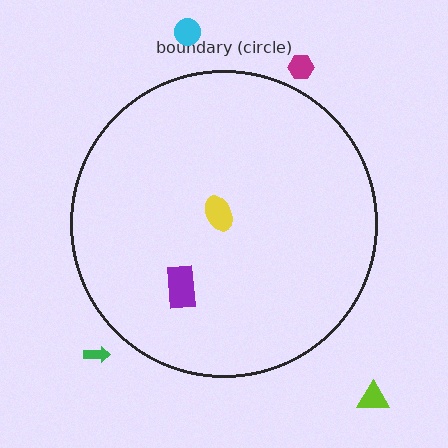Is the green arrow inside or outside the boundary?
Outside.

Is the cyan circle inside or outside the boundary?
Outside.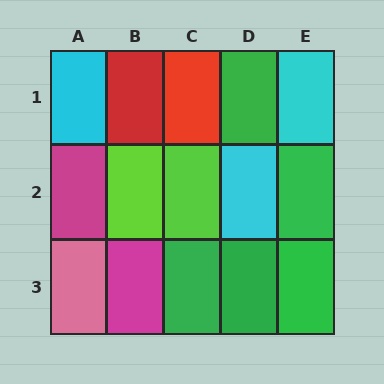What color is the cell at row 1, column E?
Cyan.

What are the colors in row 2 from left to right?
Magenta, lime, lime, cyan, green.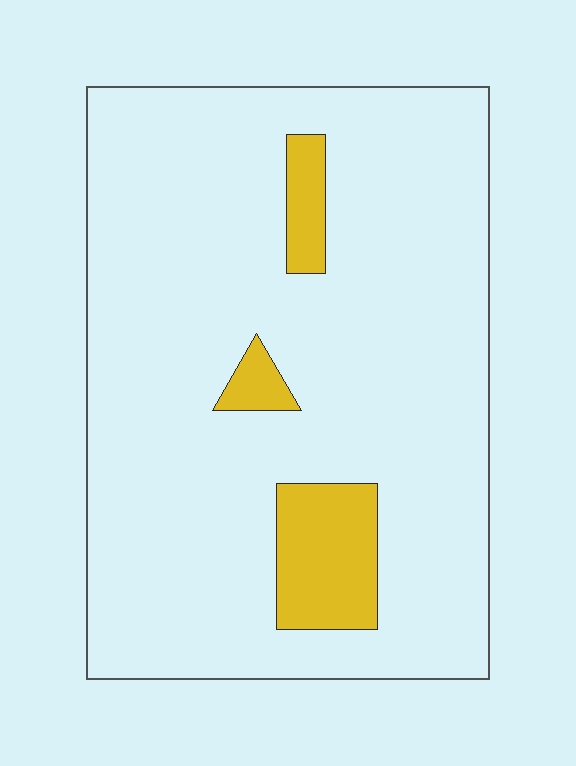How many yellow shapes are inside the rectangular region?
3.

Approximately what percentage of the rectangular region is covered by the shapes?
Approximately 10%.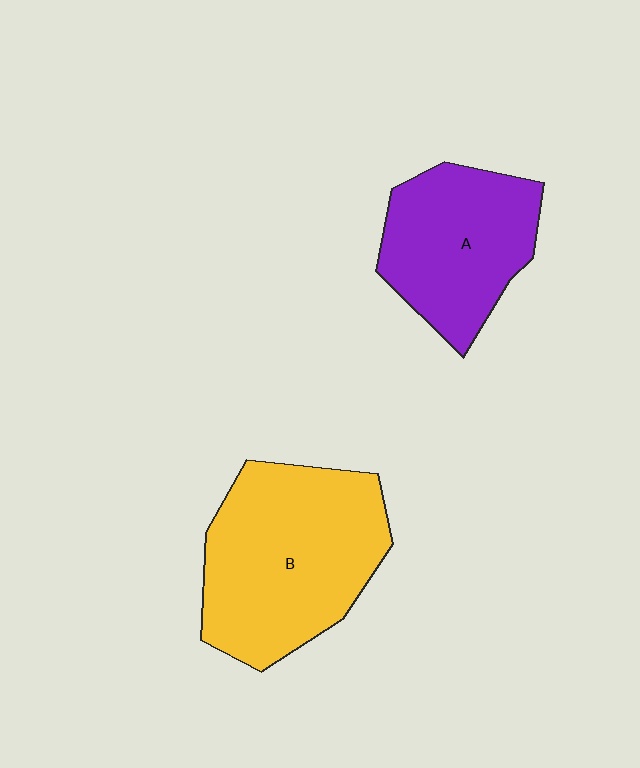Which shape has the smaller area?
Shape A (purple).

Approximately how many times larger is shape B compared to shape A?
Approximately 1.4 times.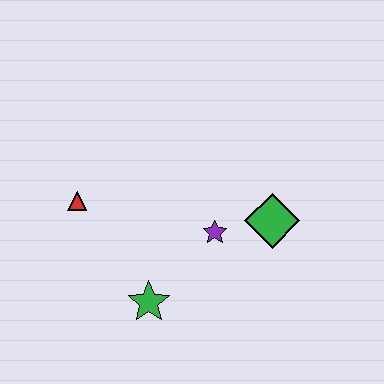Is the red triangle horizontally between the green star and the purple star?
No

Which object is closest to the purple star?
The green diamond is closest to the purple star.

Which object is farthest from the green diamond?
The red triangle is farthest from the green diamond.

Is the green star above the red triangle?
No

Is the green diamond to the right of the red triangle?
Yes